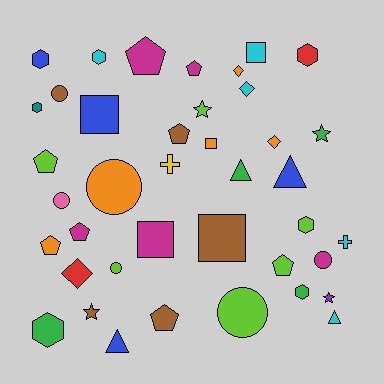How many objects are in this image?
There are 40 objects.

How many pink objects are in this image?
There is 1 pink object.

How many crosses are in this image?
There are 2 crosses.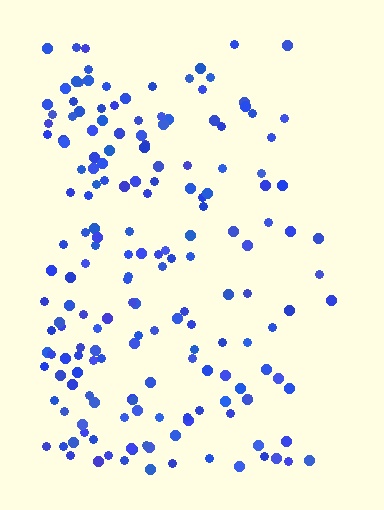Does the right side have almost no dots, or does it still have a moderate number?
Still a moderate number, just noticeably fewer than the left.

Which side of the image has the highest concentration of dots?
The left.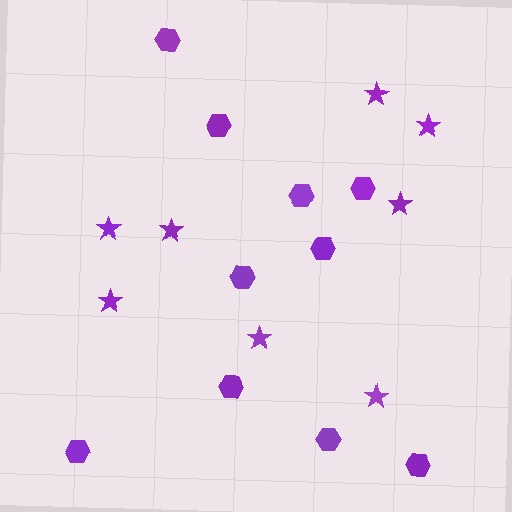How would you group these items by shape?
There are 2 groups: one group of stars (8) and one group of hexagons (10).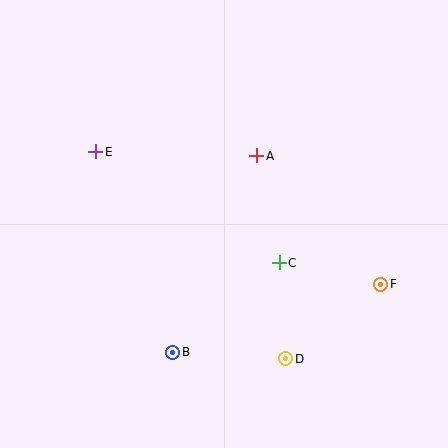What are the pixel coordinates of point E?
Point E is at (96, 152).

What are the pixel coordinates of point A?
Point A is at (257, 156).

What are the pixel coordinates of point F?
Point F is at (381, 284).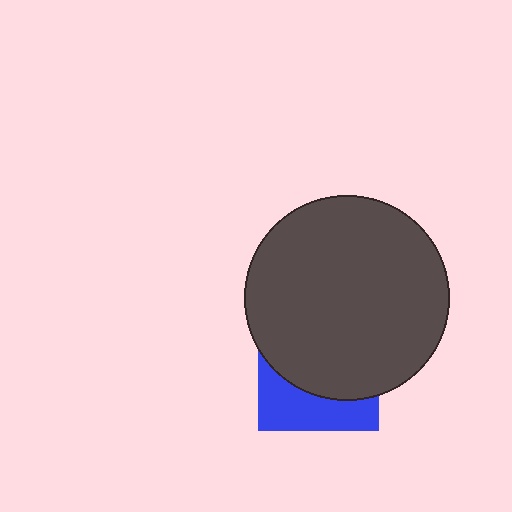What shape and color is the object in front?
The object in front is a dark gray circle.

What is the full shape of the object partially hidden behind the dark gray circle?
The partially hidden object is a blue square.